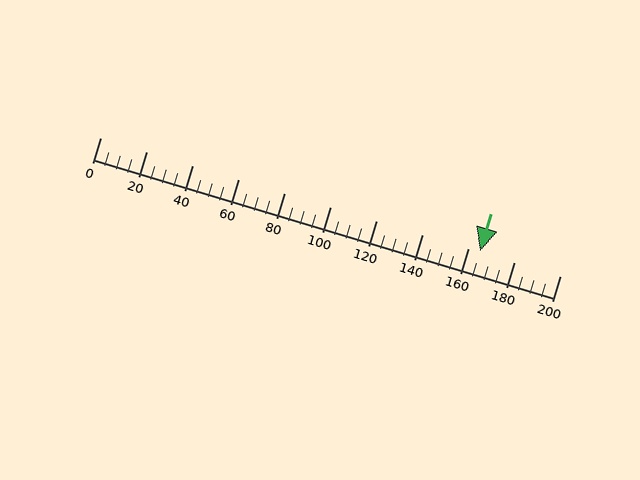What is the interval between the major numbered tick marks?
The major tick marks are spaced 20 units apart.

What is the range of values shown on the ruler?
The ruler shows values from 0 to 200.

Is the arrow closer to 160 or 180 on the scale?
The arrow is closer to 160.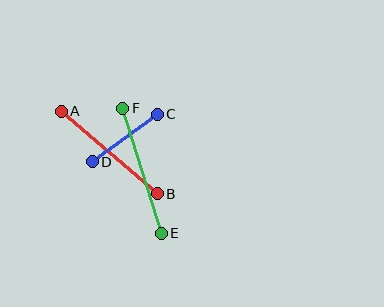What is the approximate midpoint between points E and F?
The midpoint is at approximately (142, 171) pixels.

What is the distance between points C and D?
The distance is approximately 80 pixels.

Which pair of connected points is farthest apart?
Points E and F are farthest apart.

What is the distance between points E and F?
The distance is approximately 131 pixels.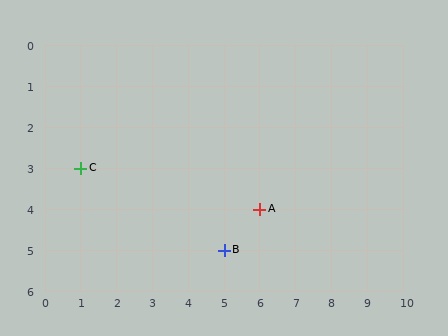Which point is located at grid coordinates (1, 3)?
Point C is at (1, 3).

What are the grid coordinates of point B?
Point B is at grid coordinates (5, 5).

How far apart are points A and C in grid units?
Points A and C are 5 columns and 1 row apart (about 5.1 grid units diagonally).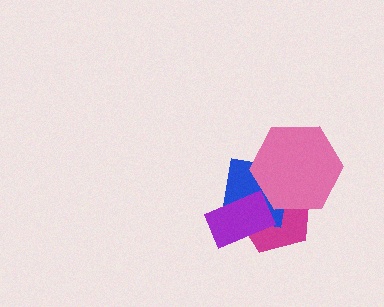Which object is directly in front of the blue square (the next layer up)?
The pink hexagon is directly in front of the blue square.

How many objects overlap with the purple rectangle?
2 objects overlap with the purple rectangle.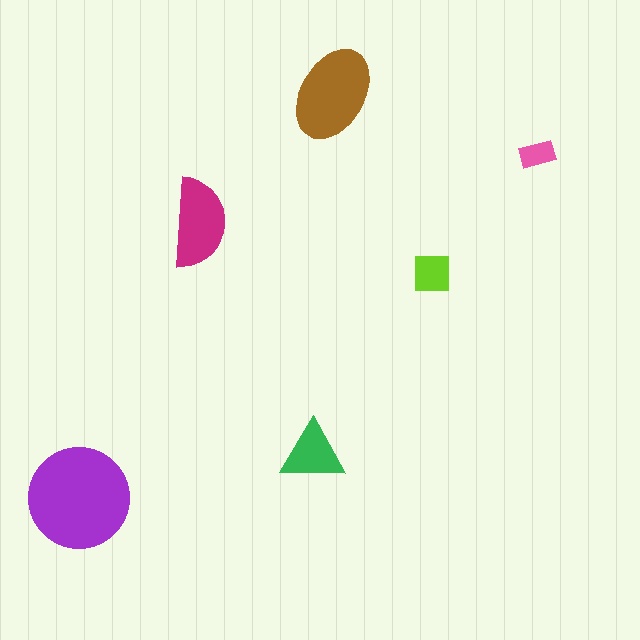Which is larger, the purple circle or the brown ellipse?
The purple circle.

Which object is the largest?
The purple circle.